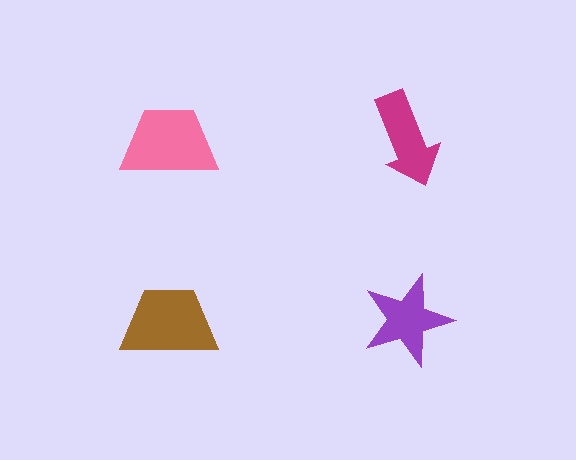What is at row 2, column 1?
A brown trapezoid.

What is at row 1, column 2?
A magenta arrow.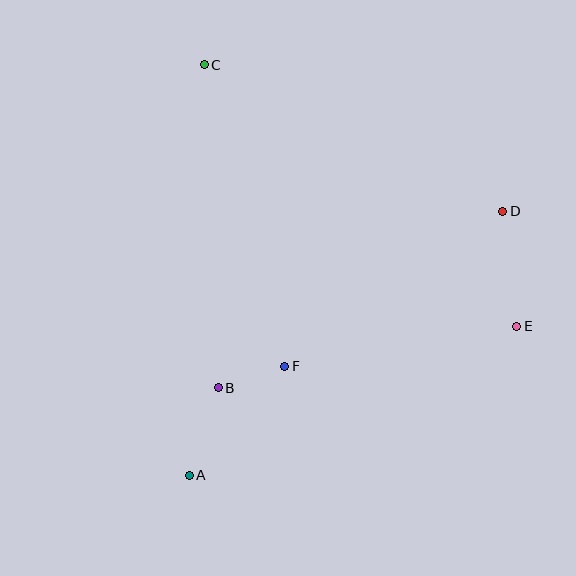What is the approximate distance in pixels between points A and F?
The distance between A and F is approximately 144 pixels.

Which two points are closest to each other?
Points B and F are closest to each other.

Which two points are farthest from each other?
Points A and C are farthest from each other.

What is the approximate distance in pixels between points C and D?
The distance between C and D is approximately 333 pixels.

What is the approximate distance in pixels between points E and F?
The distance between E and F is approximately 236 pixels.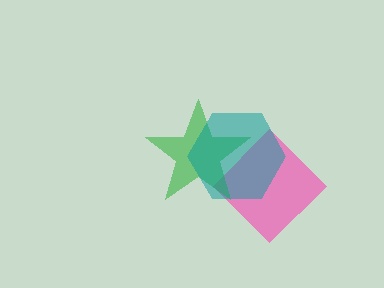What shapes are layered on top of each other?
The layered shapes are: a pink diamond, a green star, a teal hexagon.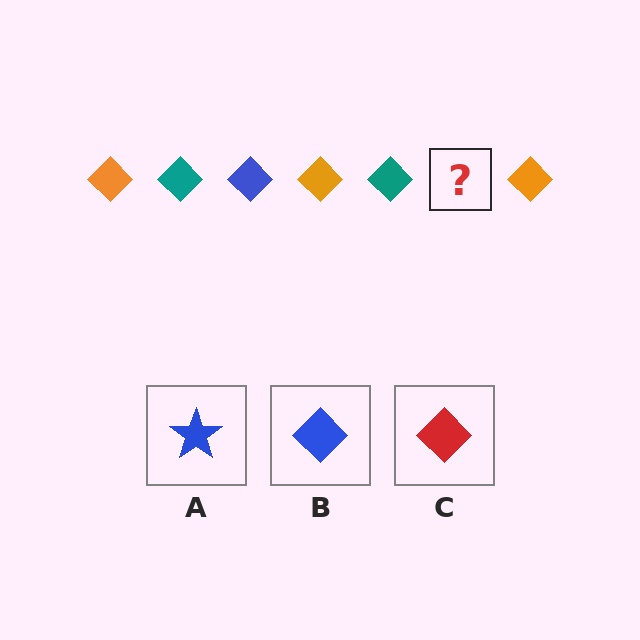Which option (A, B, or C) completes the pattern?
B.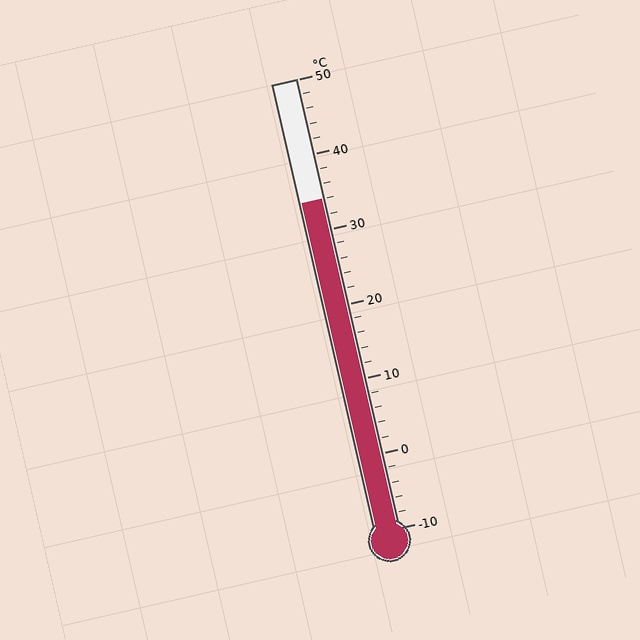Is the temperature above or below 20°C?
The temperature is above 20°C.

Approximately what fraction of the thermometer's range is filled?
The thermometer is filled to approximately 75% of its range.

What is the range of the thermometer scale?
The thermometer scale ranges from -10°C to 50°C.